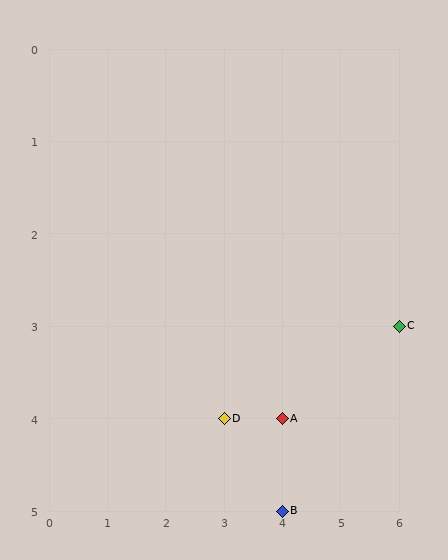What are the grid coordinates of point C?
Point C is at grid coordinates (6, 3).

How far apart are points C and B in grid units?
Points C and B are 2 columns and 2 rows apart (about 2.8 grid units diagonally).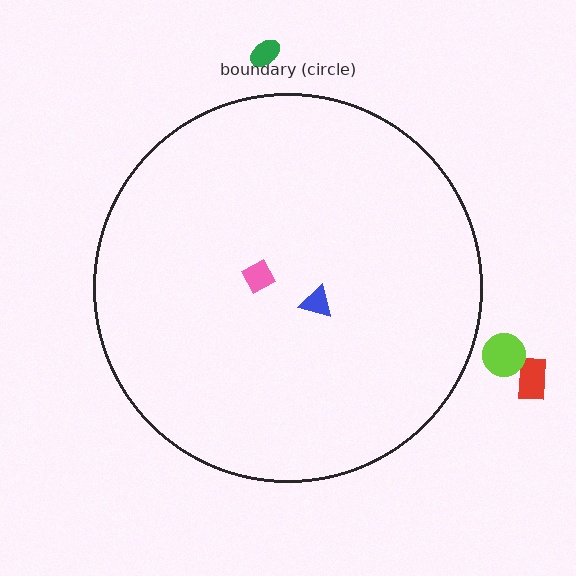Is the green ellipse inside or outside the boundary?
Outside.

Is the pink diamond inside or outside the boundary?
Inside.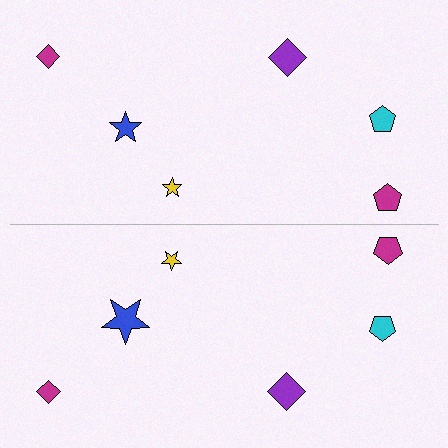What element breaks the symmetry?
The blue star on the bottom side has a different size than its mirror counterpart.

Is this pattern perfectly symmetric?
No, the pattern is not perfectly symmetric. The blue star on the bottom side has a different size than its mirror counterpart.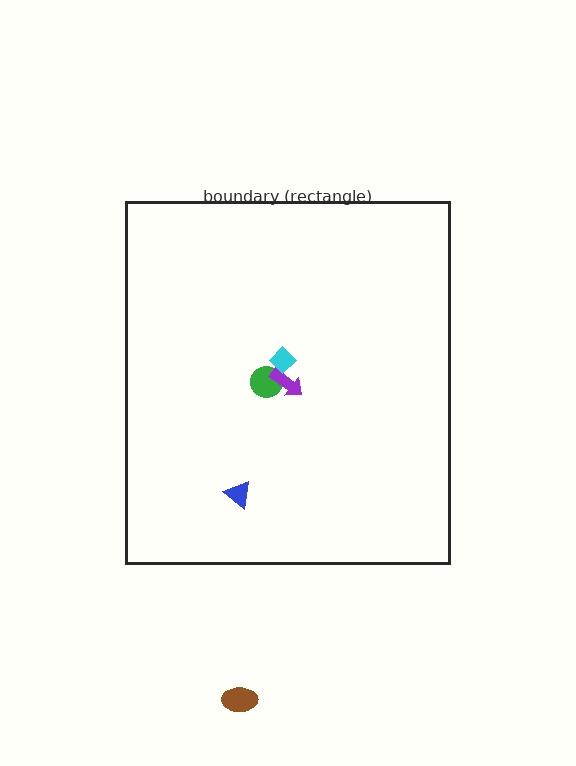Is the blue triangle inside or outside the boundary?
Inside.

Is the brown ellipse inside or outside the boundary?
Outside.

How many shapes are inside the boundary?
4 inside, 1 outside.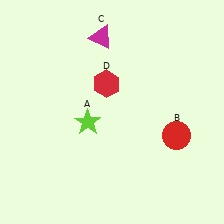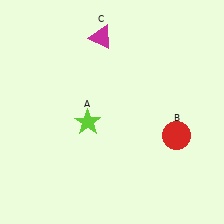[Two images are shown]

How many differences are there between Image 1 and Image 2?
There is 1 difference between the two images.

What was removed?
The red hexagon (D) was removed in Image 2.